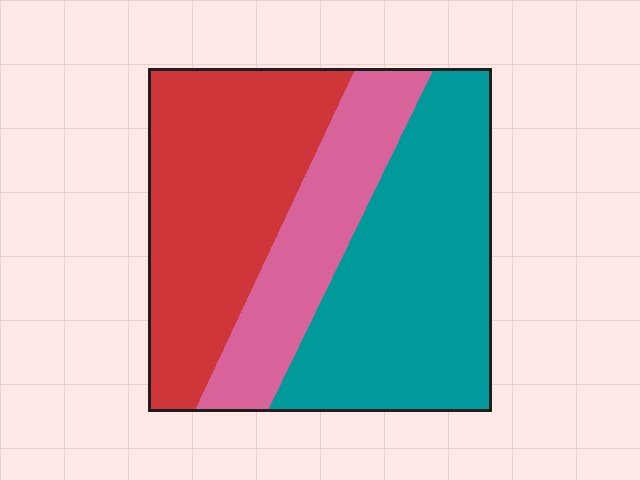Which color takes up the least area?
Pink, at roughly 20%.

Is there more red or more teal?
Teal.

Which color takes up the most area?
Teal, at roughly 40%.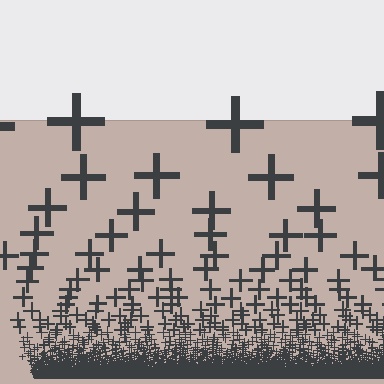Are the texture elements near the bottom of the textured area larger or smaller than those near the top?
Smaller. The gradient is inverted — elements near the bottom are smaller and denser.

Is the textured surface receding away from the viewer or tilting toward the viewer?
The surface appears to tilt toward the viewer. Texture elements get larger and sparser toward the top.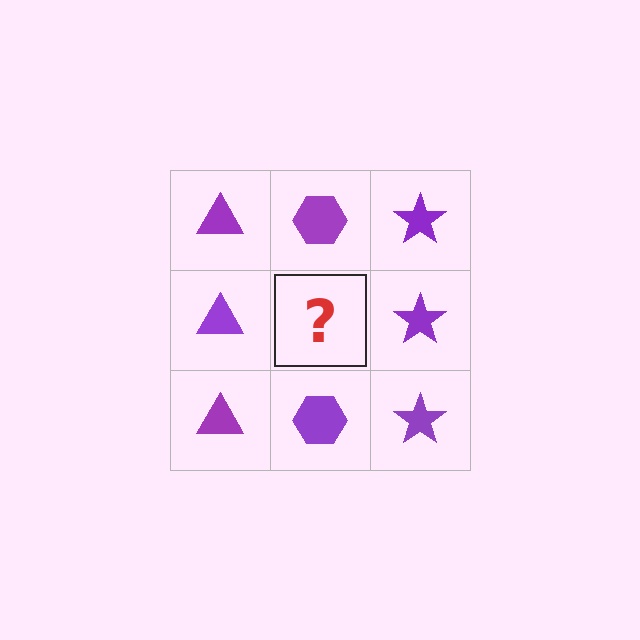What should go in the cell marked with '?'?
The missing cell should contain a purple hexagon.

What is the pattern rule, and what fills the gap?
The rule is that each column has a consistent shape. The gap should be filled with a purple hexagon.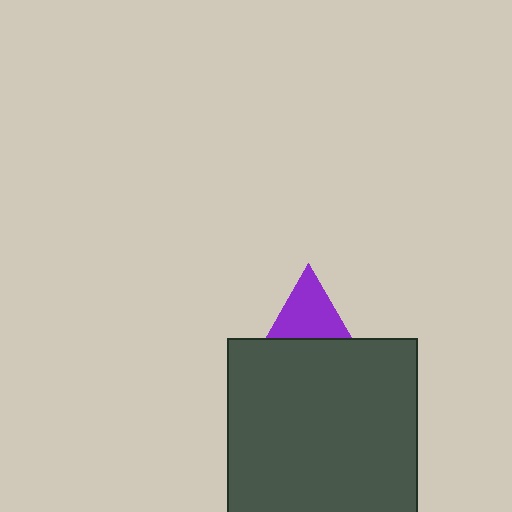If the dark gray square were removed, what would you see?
You would see the complete purple triangle.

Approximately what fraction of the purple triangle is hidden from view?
Roughly 57% of the purple triangle is hidden behind the dark gray square.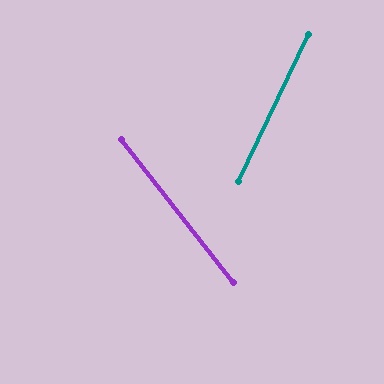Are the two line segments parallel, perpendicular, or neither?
Neither parallel nor perpendicular — they differ by about 63°.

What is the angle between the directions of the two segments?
Approximately 63 degrees.